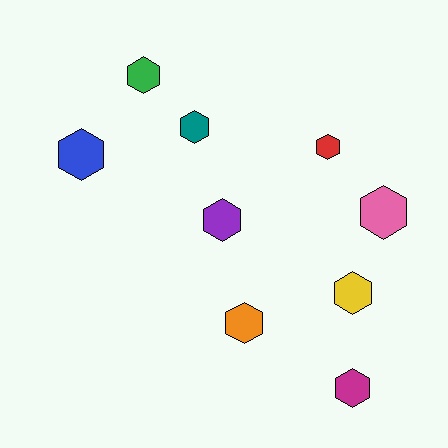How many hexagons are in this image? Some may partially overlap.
There are 9 hexagons.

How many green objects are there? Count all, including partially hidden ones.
There is 1 green object.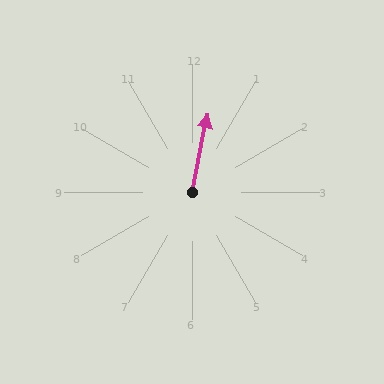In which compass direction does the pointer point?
North.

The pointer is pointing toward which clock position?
Roughly 12 o'clock.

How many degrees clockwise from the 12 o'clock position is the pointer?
Approximately 11 degrees.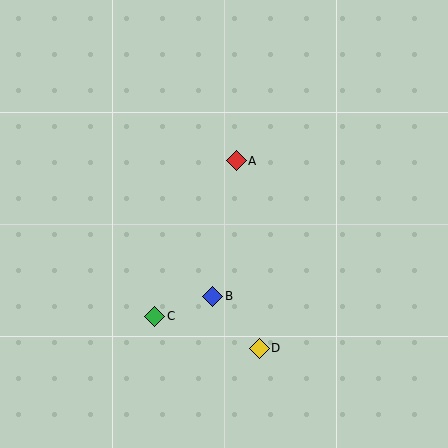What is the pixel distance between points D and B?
The distance between D and B is 69 pixels.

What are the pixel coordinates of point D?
Point D is at (259, 348).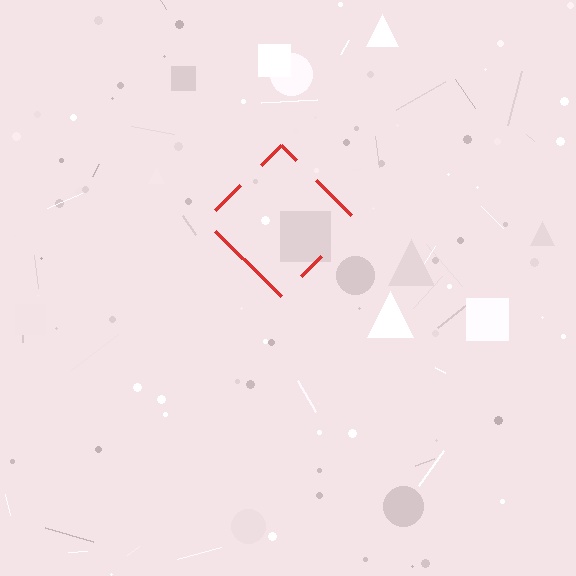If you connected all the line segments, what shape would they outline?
They would outline a diamond.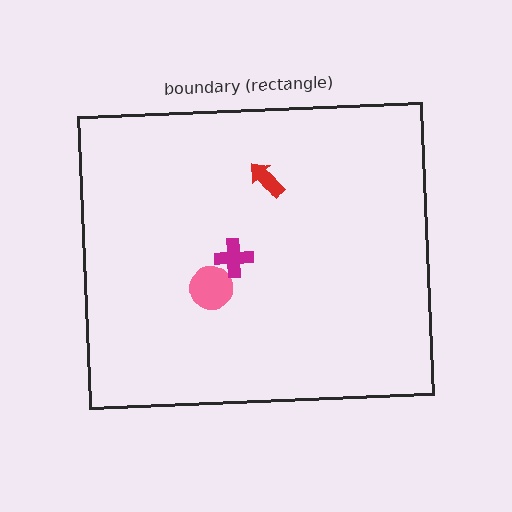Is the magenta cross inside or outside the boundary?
Inside.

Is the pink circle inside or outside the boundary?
Inside.